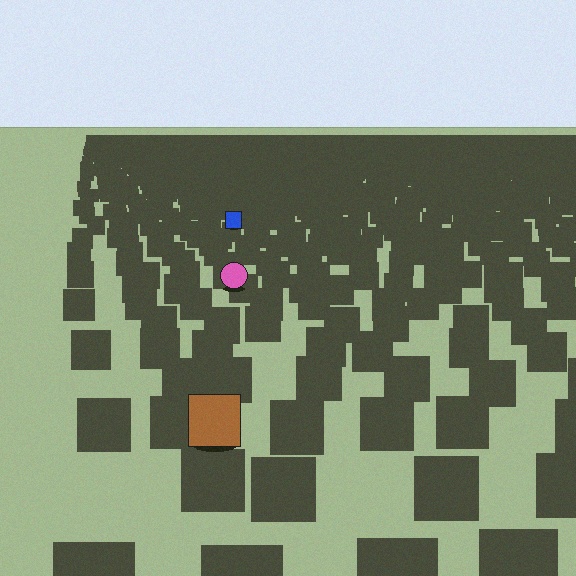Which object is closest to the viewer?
The brown square is closest. The texture marks near it are larger and more spread out.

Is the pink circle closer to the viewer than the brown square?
No. The brown square is closer — you can tell from the texture gradient: the ground texture is coarser near it.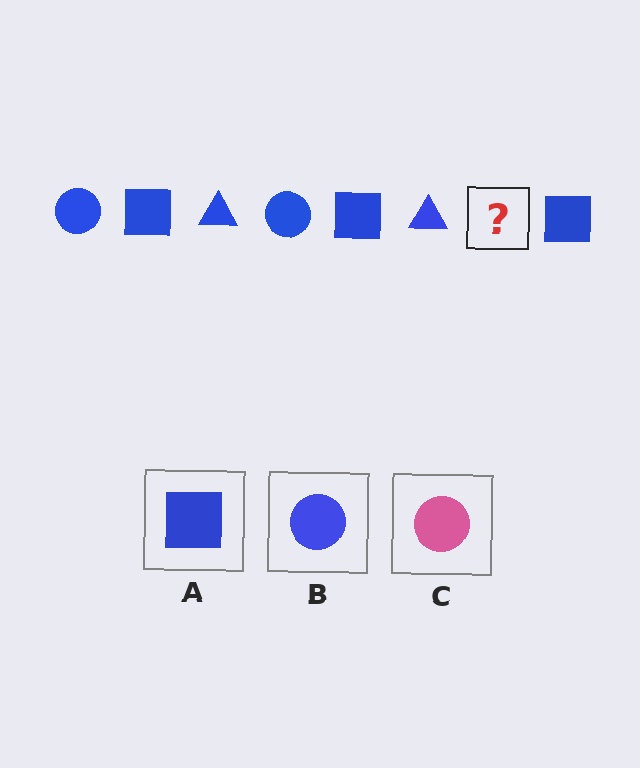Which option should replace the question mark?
Option B.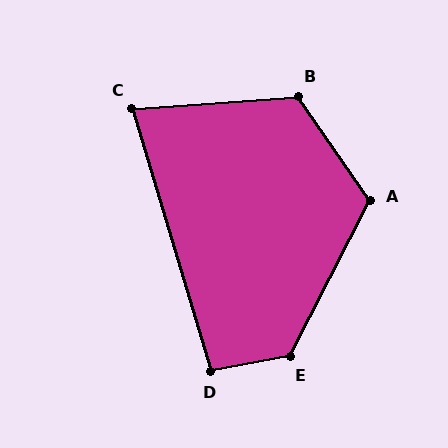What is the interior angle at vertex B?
Approximately 120 degrees (obtuse).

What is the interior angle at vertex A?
Approximately 119 degrees (obtuse).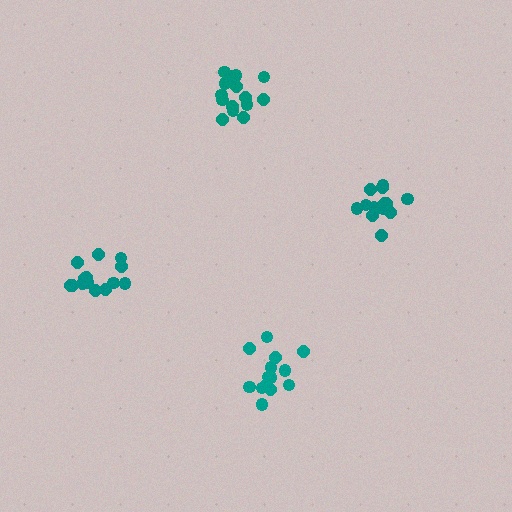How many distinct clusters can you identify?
There are 4 distinct clusters.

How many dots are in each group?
Group 1: 16 dots, Group 2: 17 dots, Group 3: 14 dots, Group 4: 13 dots (60 total).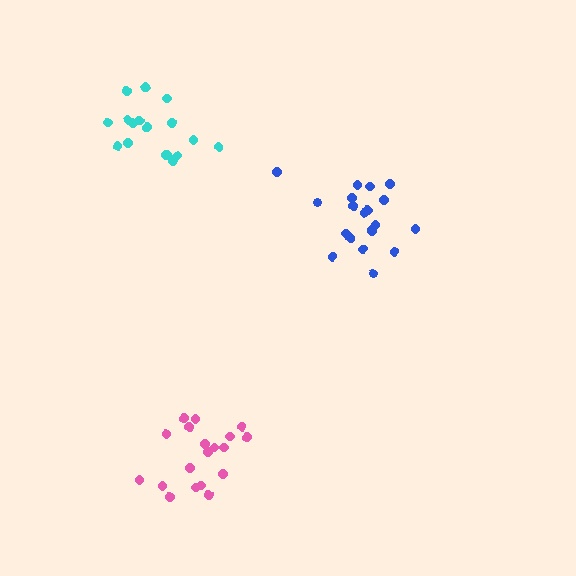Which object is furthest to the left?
The cyan cluster is leftmost.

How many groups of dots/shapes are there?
There are 3 groups.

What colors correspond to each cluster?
The clusters are colored: pink, blue, cyan.